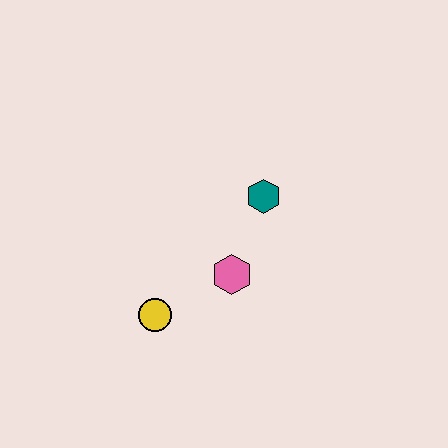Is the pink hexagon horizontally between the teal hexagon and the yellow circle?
Yes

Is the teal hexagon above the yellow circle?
Yes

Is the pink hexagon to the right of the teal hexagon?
No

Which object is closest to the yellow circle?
The pink hexagon is closest to the yellow circle.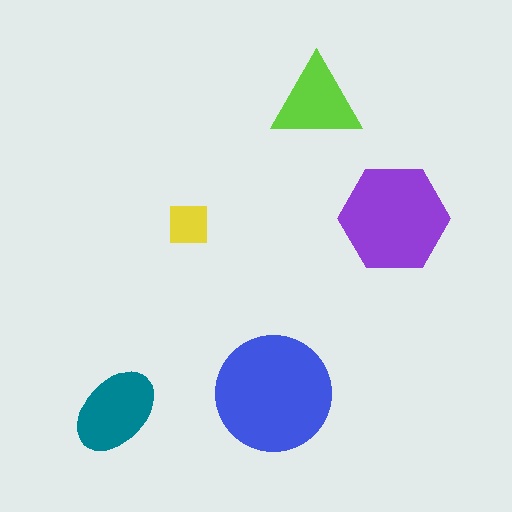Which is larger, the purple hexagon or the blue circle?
The blue circle.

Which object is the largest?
The blue circle.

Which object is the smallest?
The yellow square.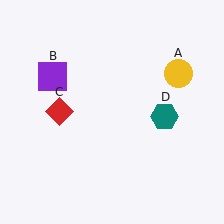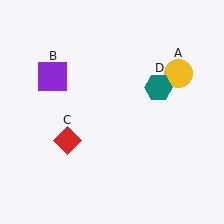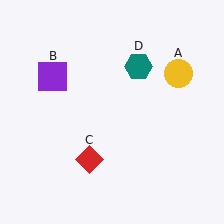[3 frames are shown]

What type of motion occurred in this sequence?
The red diamond (object C), teal hexagon (object D) rotated counterclockwise around the center of the scene.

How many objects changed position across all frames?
2 objects changed position: red diamond (object C), teal hexagon (object D).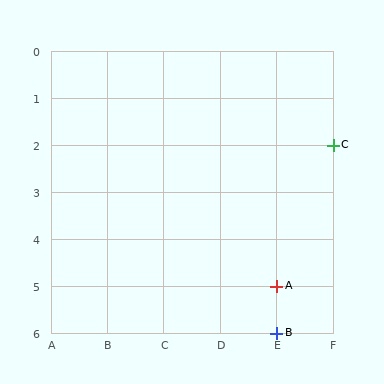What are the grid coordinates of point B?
Point B is at grid coordinates (E, 6).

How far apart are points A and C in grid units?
Points A and C are 1 column and 3 rows apart (about 3.2 grid units diagonally).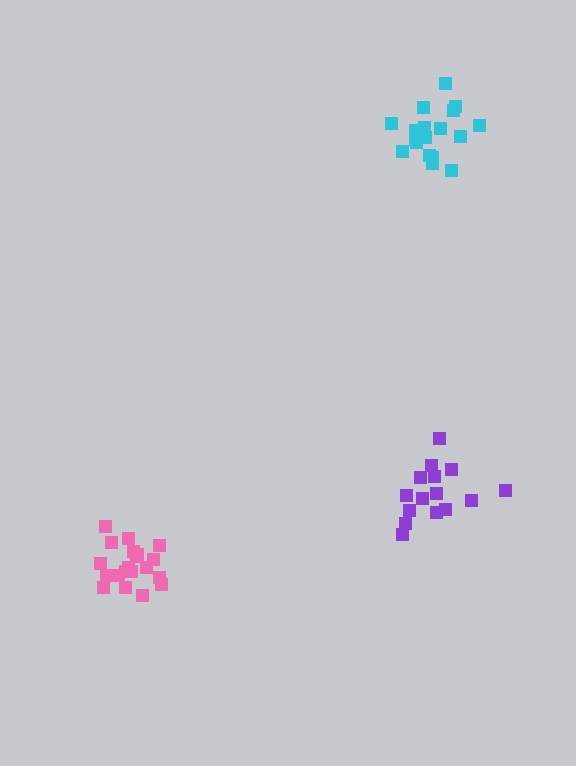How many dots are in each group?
Group 1: 18 dots, Group 2: 20 dots, Group 3: 15 dots (53 total).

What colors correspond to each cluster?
The clusters are colored: cyan, pink, purple.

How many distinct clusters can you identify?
There are 3 distinct clusters.